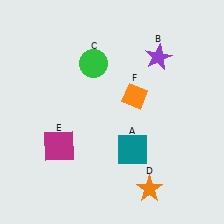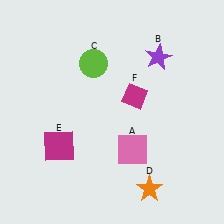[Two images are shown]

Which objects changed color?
A changed from teal to pink. C changed from green to lime. F changed from orange to magenta.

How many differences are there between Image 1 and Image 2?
There are 3 differences between the two images.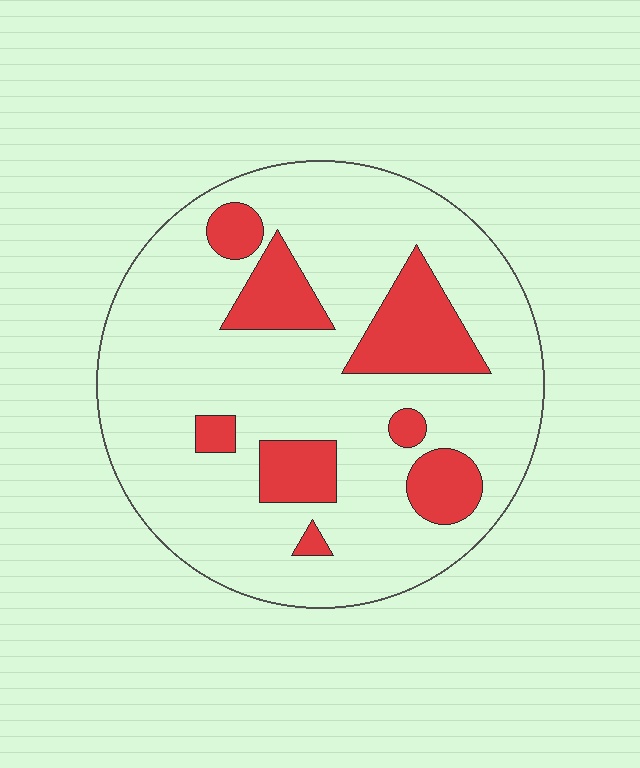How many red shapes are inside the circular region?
8.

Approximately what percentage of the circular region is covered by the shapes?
Approximately 20%.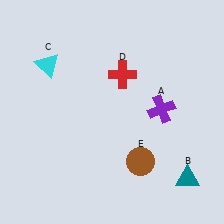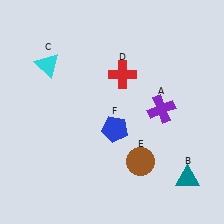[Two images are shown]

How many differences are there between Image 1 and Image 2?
There is 1 difference between the two images.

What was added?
A blue pentagon (F) was added in Image 2.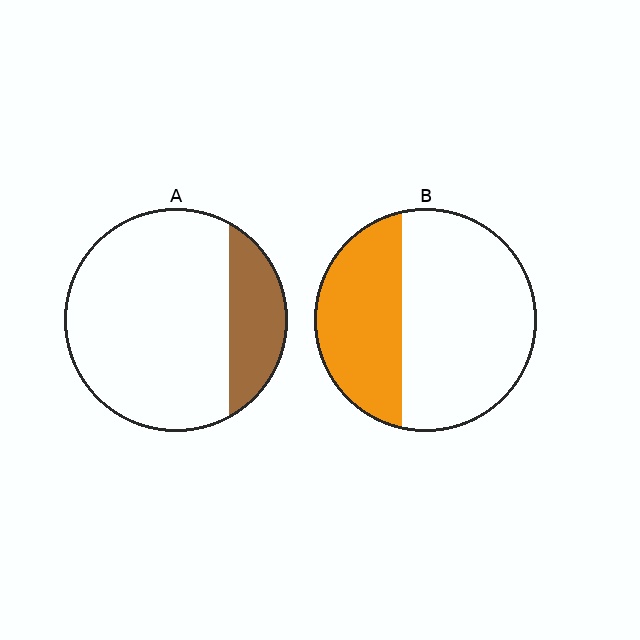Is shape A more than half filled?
No.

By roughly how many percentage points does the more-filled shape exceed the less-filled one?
By roughly 15 percentage points (B over A).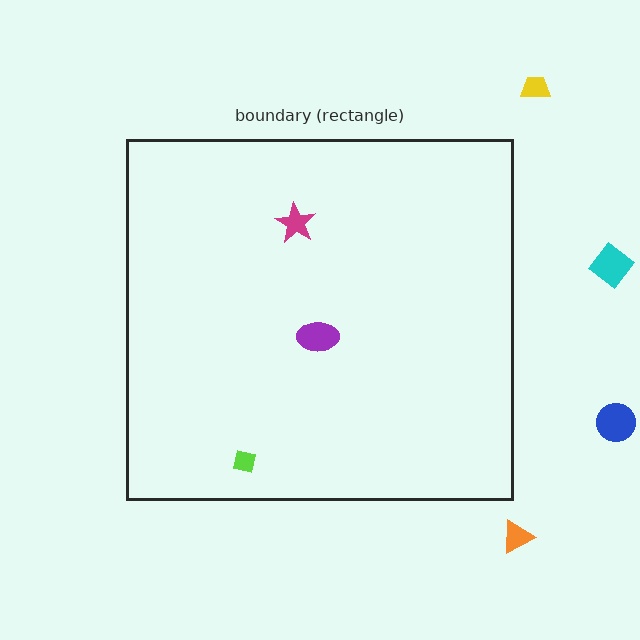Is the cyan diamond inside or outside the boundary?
Outside.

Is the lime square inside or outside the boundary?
Inside.